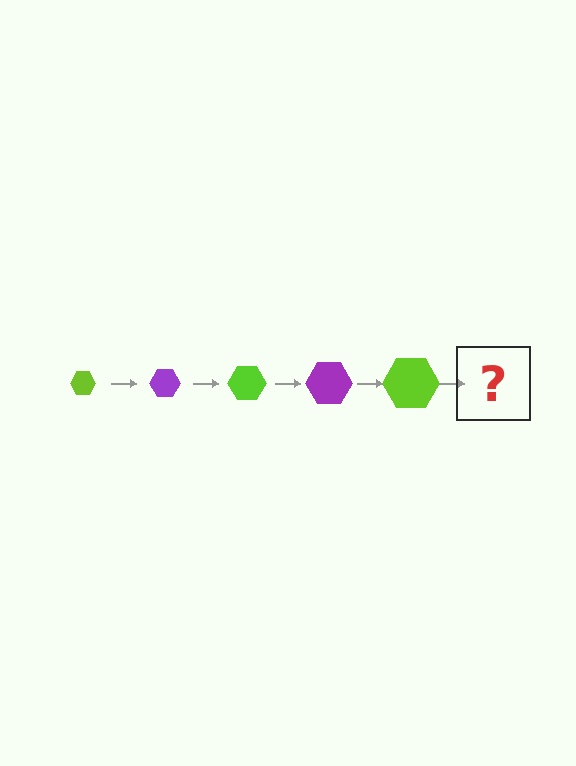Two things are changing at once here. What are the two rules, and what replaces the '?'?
The two rules are that the hexagon grows larger each step and the color cycles through lime and purple. The '?' should be a purple hexagon, larger than the previous one.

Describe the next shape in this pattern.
It should be a purple hexagon, larger than the previous one.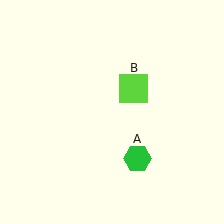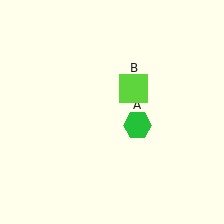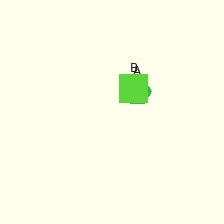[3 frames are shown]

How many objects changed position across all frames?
1 object changed position: green hexagon (object A).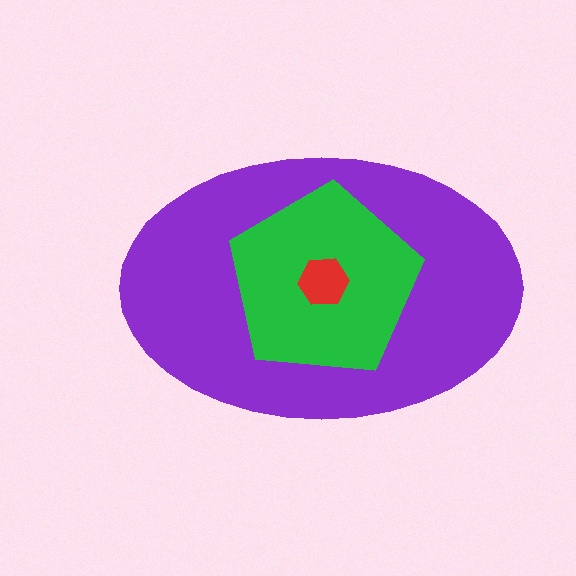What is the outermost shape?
The purple ellipse.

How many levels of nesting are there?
3.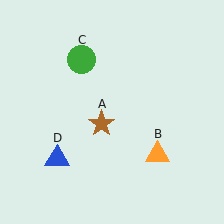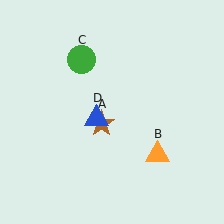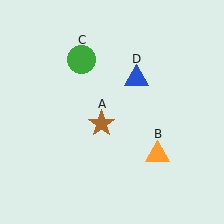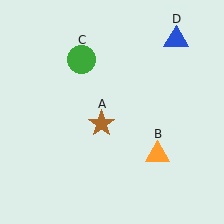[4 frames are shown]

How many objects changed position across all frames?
1 object changed position: blue triangle (object D).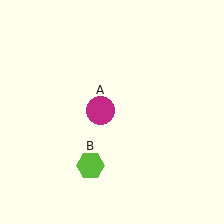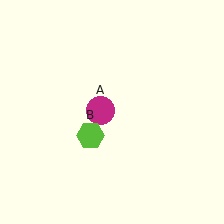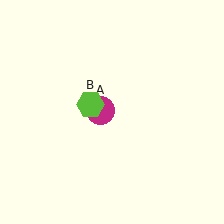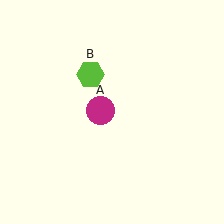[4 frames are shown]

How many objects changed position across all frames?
1 object changed position: lime hexagon (object B).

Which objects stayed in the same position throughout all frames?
Magenta circle (object A) remained stationary.